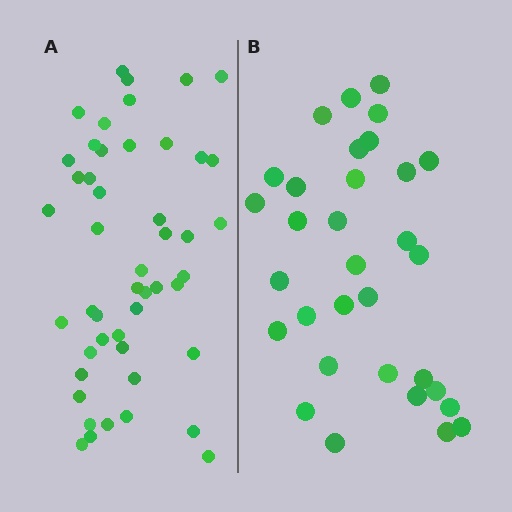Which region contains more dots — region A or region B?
Region A (the left region) has more dots.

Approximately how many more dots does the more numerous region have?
Region A has approximately 15 more dots than region B.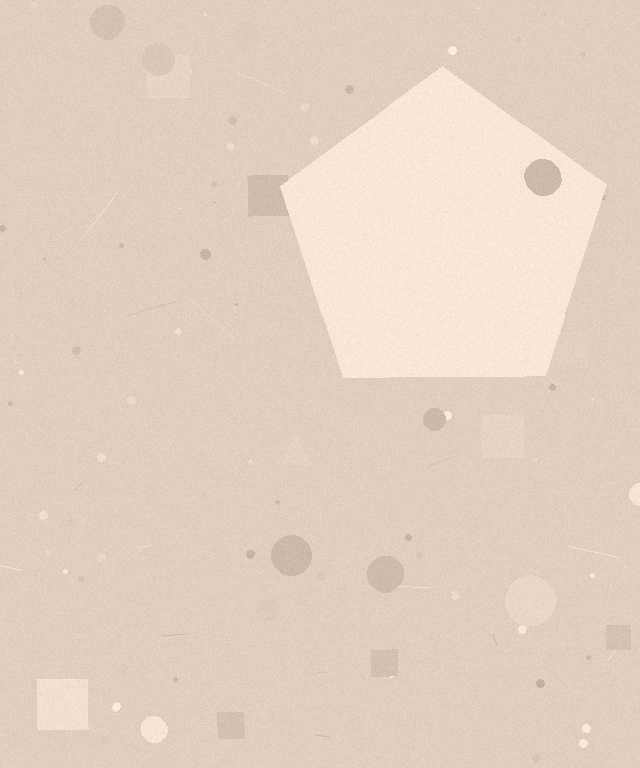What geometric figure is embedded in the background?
A pentagon is embedded in the background.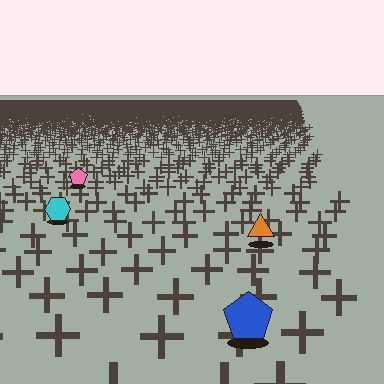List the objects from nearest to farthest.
From nearest to farthest: the blue pentagon, the orange triangle, the cyan hexagon, the pink pentagon.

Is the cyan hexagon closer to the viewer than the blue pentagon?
No. The blue pentagon is closer — you can tell from the texture gradient: the ground texture is coarser near it.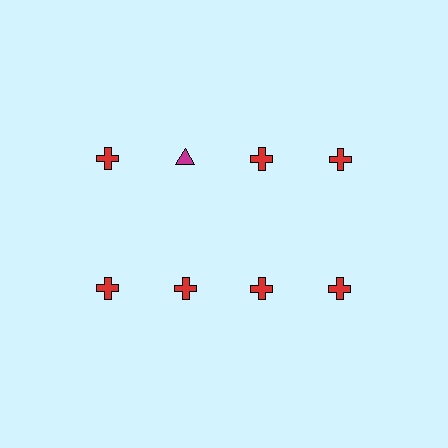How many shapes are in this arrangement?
There are 8 shapes arranged in a grid pattern.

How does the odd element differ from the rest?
It differs in both color (magenta instead of red) and shape (triangle instead of cross).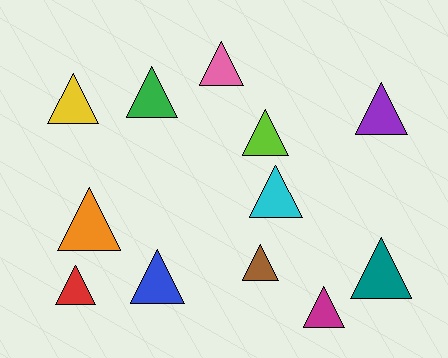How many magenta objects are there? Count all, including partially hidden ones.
There is 1 magenta object.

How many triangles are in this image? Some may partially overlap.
There are 12 triangles.